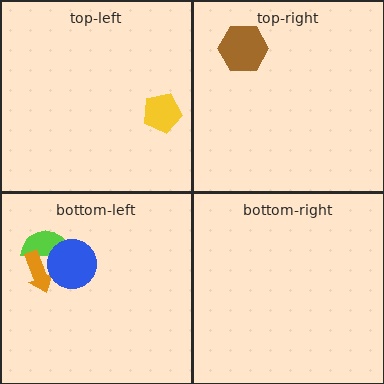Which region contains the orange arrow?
The bottom-left region.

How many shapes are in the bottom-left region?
3.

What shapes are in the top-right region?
The brown hexagon.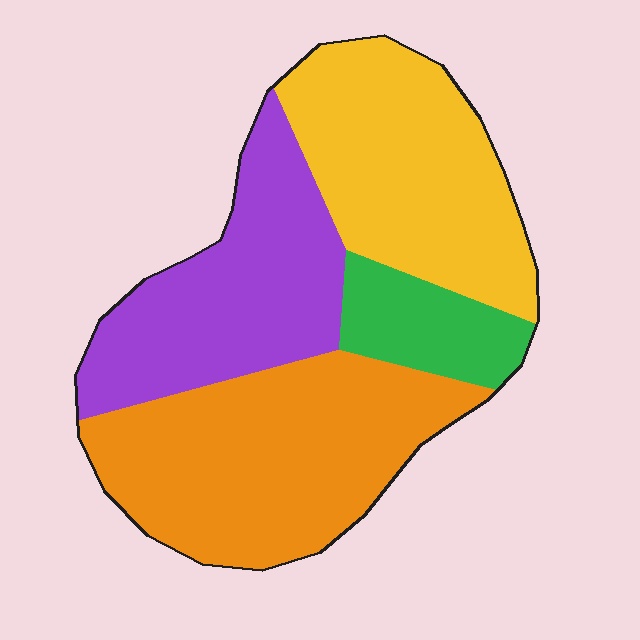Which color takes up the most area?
Orange, at roughly 35%.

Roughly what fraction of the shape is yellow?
Yellow takes up about one quarter (1/4) of the shape.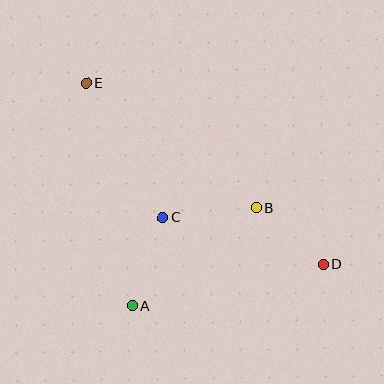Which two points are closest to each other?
Points B and D are closest to each other.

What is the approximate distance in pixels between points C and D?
The distance between C and D is approximately 167 pixels.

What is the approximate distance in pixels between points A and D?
The distance between A and D is approximately 196 pixels.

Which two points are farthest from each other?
Points D and E are farthest from each other.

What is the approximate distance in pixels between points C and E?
The distance between C and E is approximately 155 pixels.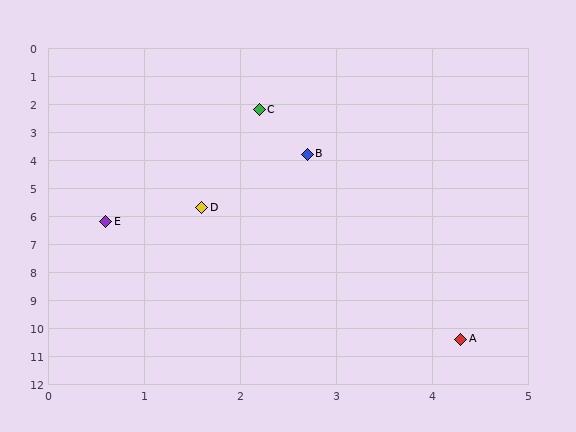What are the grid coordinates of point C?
Point C is at approximately (2.2, 2.2).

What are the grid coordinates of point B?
Point B is at approximately (2.7, 3.8).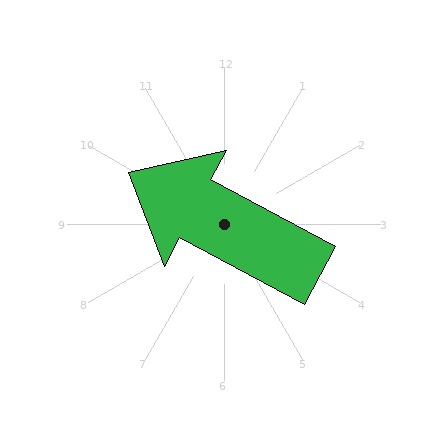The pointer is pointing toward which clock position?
Roughly 10 o'clock.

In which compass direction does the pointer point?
Northwest.